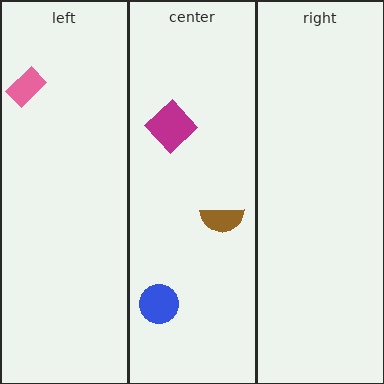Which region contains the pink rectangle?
The left region.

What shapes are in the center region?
The blue circle, the magenta diamond, the brown semicircle.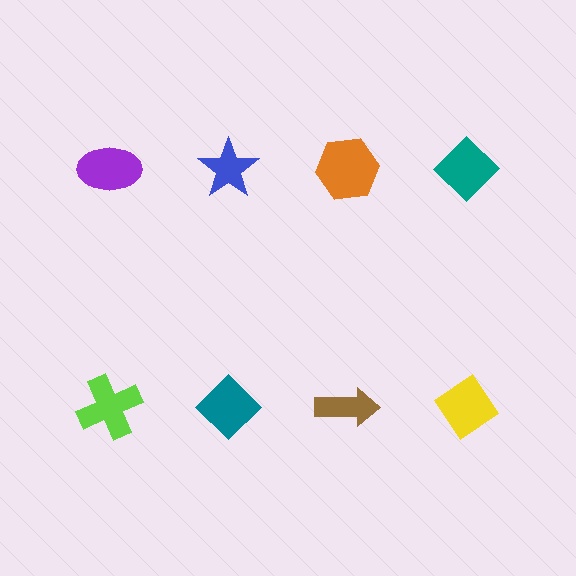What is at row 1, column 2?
A blue star.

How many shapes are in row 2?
4 shapes.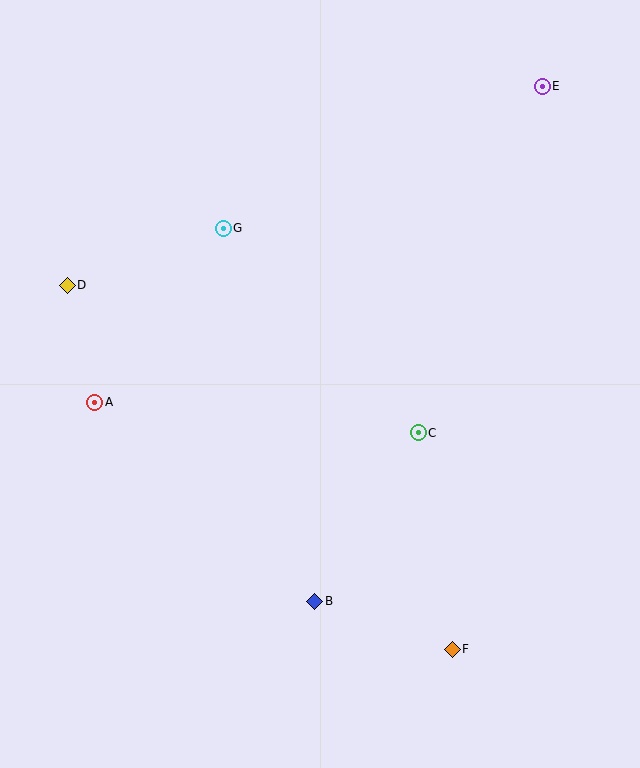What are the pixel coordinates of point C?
Point C is at (418, 433).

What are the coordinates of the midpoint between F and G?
The midpoint between F and G is at (338, 439).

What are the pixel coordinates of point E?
Point E is at (542, 86).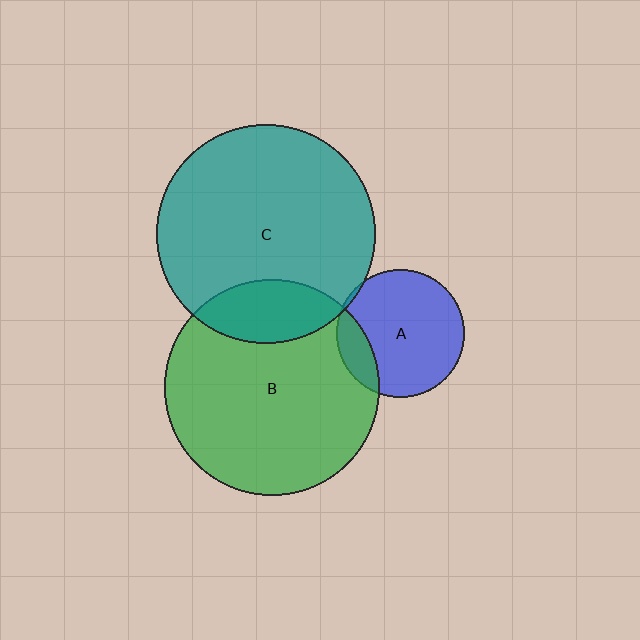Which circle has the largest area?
Circle C (teal).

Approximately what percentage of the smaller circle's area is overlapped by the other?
Approximately 15%.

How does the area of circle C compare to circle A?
Approximately 2.9 times.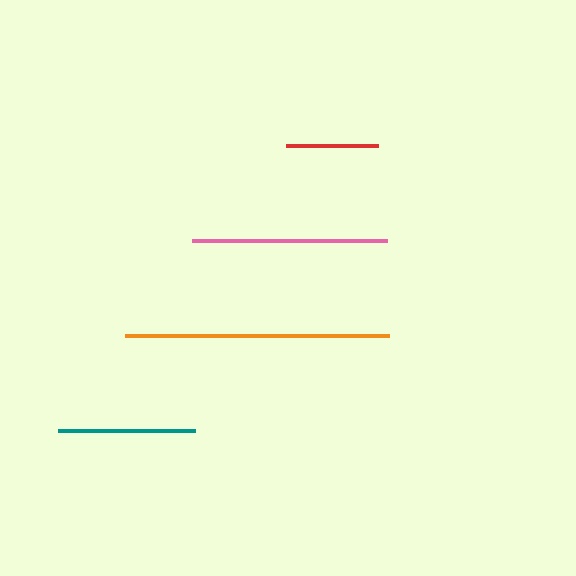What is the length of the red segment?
The red segment is approximately 91 pixels long.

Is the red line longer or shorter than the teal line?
The teal line is longer than the red line.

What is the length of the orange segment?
The orange segment is approximately 265 pixels long.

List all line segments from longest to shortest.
From longest to shortest: orange, pink, teal, red.